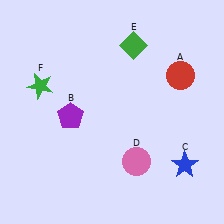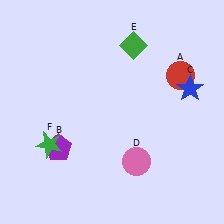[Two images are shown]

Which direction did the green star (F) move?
The green star (F) moved down.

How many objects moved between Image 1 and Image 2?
3 objects moved between the two images.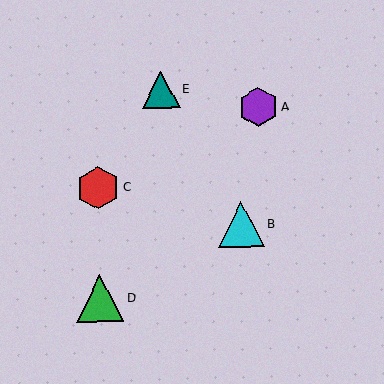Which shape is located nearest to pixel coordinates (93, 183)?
The red hexagon (labeled C) at (98, 188) is nearest to that location.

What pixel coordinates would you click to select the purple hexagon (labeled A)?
Click at (258, 107) to select the purple hexagon A.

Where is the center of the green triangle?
The center of the green triangle is at (100, 298).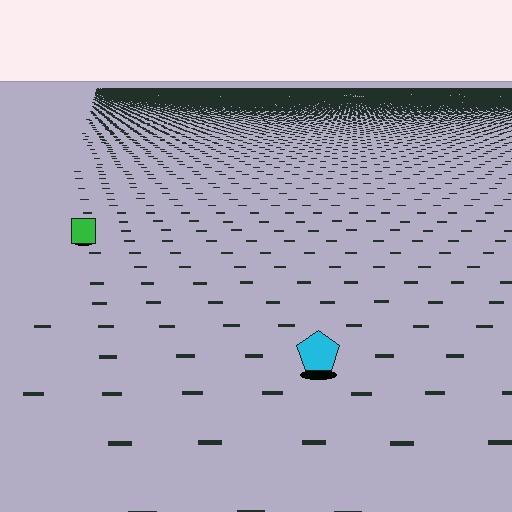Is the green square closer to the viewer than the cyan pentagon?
No. The cyan pentagon is closer — you can tell from the texture gradient: the ground texture is coarser near it.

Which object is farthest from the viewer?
The green square is farthest from the viewer. It appears smaller and the ground texture around it is denser.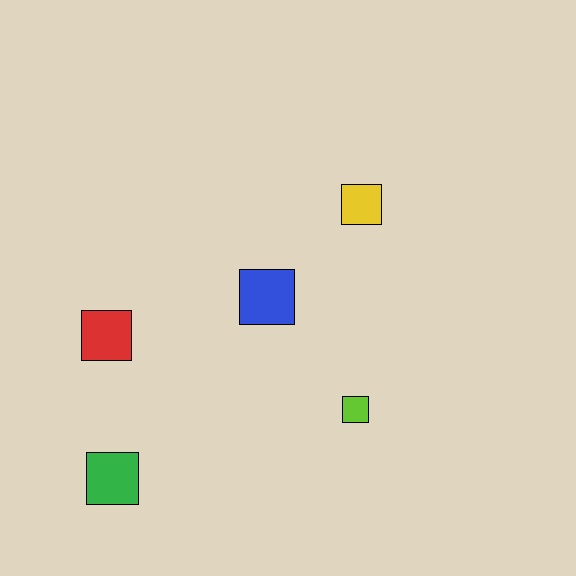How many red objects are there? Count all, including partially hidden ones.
There is 1 red object.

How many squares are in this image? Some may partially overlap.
There are 5 squares.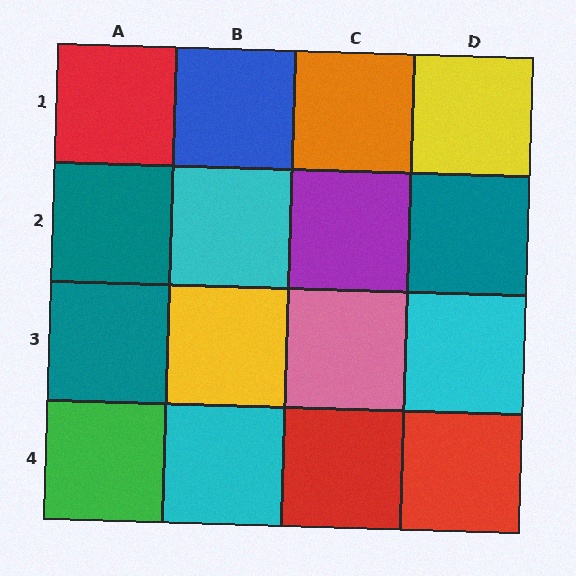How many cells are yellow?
2 cells are yellow.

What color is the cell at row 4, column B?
Cyan.